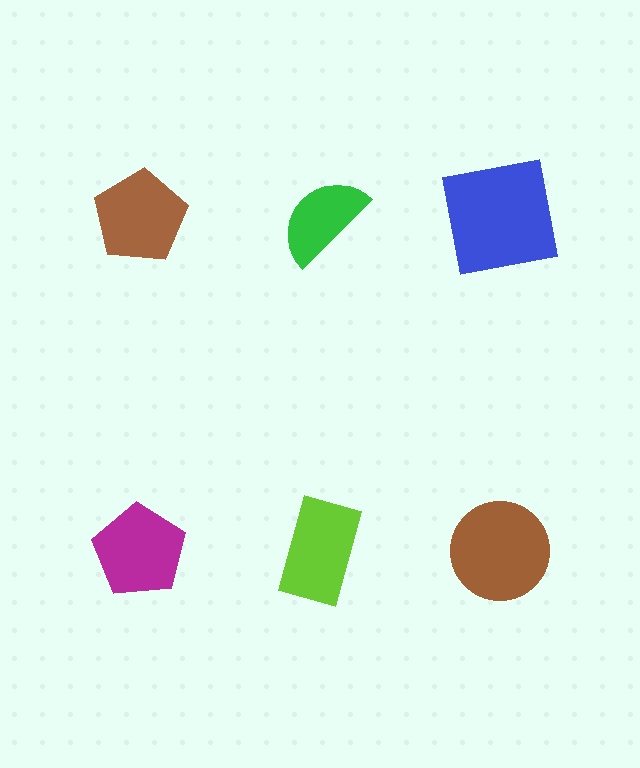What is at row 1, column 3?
A blue square.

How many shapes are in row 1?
3 shapes.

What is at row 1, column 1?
A brown pentagon.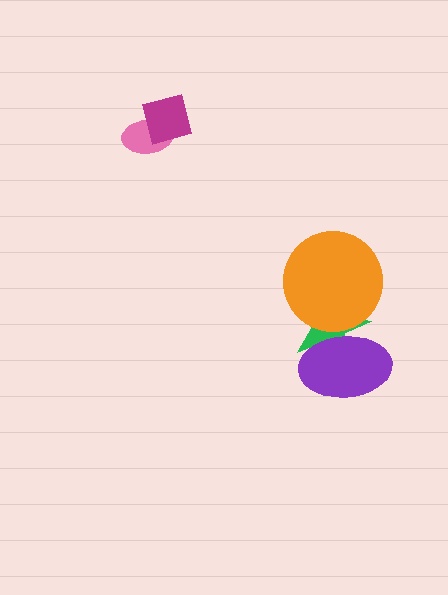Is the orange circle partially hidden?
Yes, it is partially covered by another shape.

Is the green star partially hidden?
Yes, it is partially covered by another shape.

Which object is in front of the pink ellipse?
The magenta square is in front of the pink ellipse.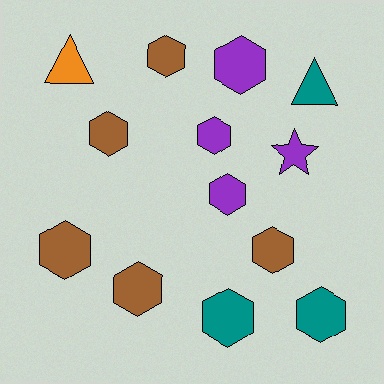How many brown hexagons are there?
There are 5 brown hexagons.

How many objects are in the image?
There are 13 objects.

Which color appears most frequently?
Brown, with 5 objects.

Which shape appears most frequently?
Hexagon, with 10 objects.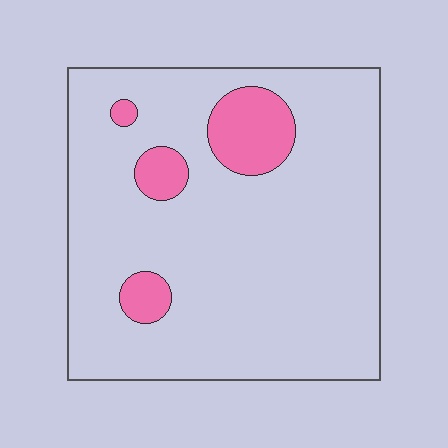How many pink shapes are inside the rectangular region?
4.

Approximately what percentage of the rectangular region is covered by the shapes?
Approximately 10%.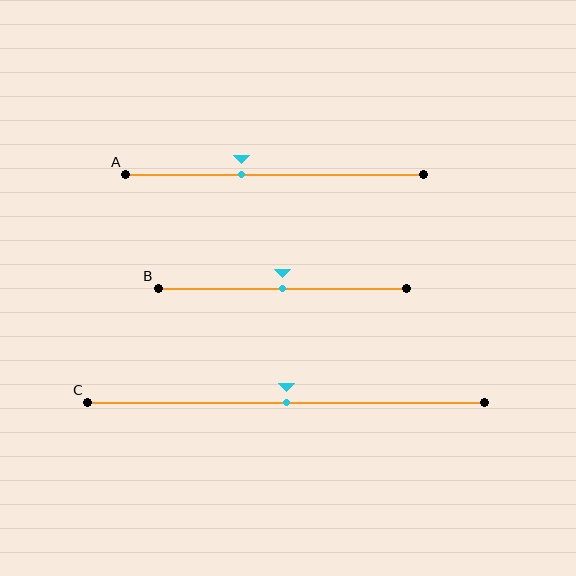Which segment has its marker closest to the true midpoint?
Segment B has its marker closest to the true midpoint.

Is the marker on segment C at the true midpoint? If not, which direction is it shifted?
Yes, the marker on segment C is at the true midpoint.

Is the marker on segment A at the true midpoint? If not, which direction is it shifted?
No, the marker on segment A is shifted to the left by about 11% of the segment length.